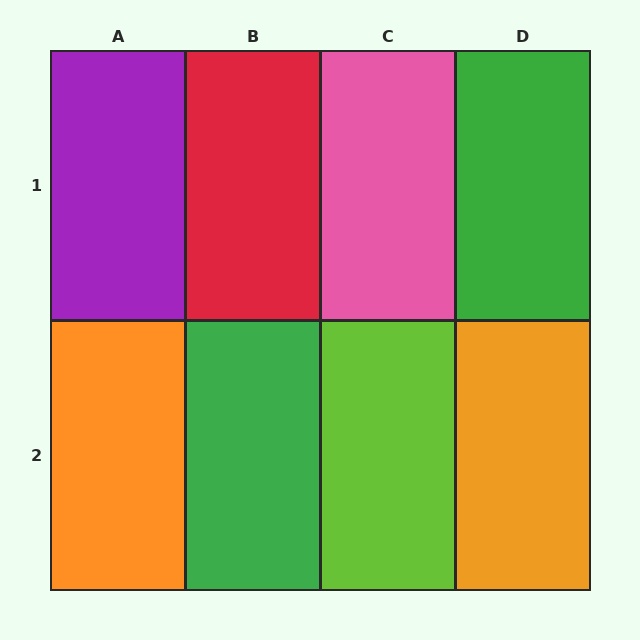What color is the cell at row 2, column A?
Orange.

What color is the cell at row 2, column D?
Orange.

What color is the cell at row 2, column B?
Green.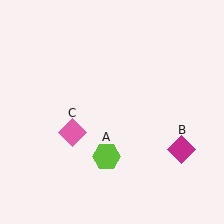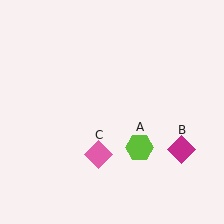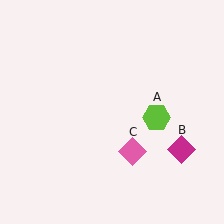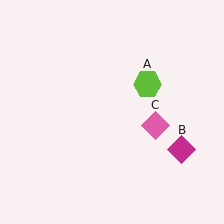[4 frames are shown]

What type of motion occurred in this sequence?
The lime hexagon (object A), pink diamond (object C) rotated counterclockwise around the center of the scene.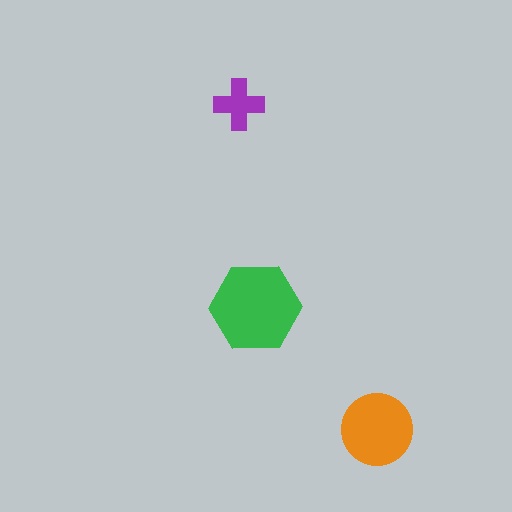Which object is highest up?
The purple cross is topmost.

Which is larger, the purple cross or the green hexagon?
The green hexagon.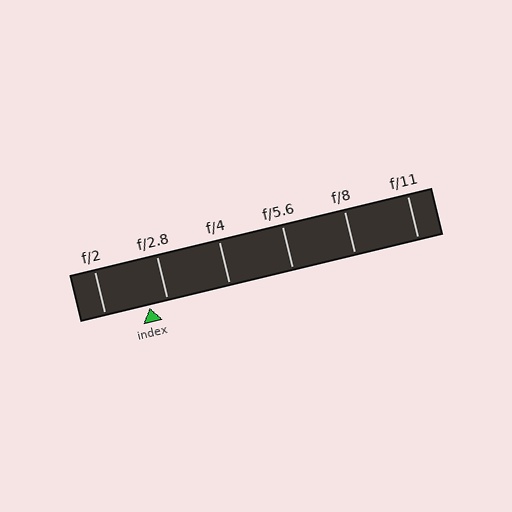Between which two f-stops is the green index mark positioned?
The index mark is between f/2 and f/2.8.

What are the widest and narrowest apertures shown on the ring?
The widest aperture shown is f/2 and the narrowest is f/11.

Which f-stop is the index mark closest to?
The index mark is closest to f/2.8.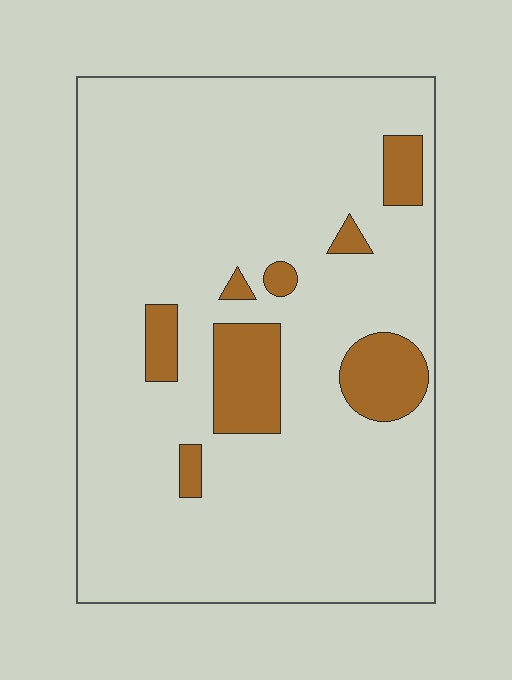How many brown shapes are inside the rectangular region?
8.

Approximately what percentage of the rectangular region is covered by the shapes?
Approximately 10%.